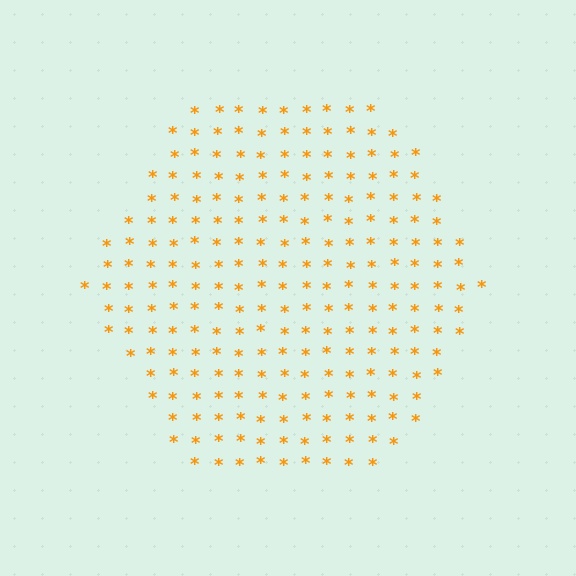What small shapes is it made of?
It is made of small asterisks.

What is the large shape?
The large shape is a hexagon.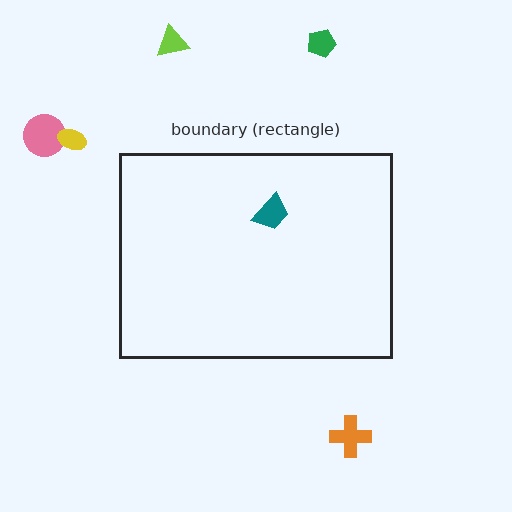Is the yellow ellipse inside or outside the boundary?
Outside.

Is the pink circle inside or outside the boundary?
Outside.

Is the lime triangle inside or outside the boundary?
Outside.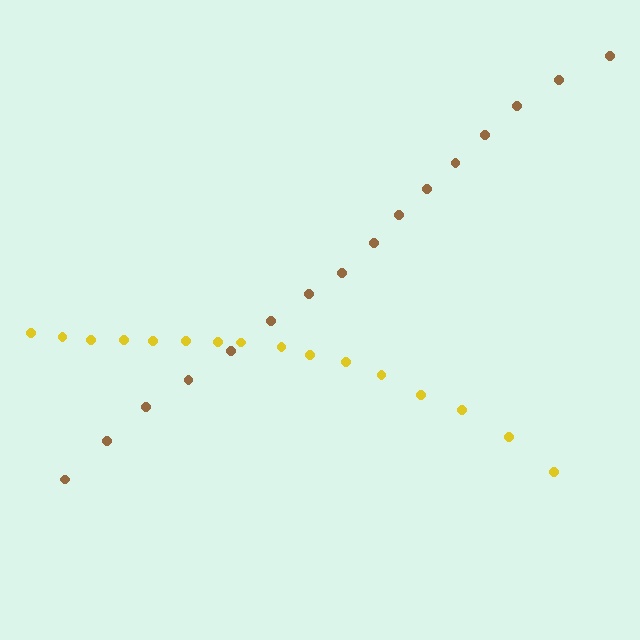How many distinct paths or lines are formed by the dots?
There are 2 distinct paths.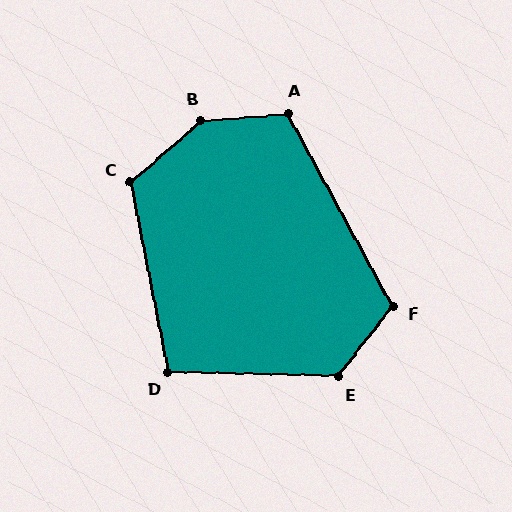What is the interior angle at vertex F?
Approximately 114 degrees (obtuse).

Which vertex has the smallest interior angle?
D, at approximately 103 degrees.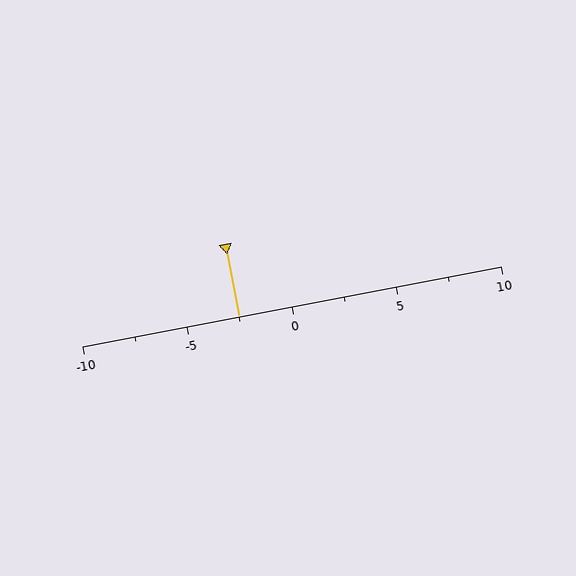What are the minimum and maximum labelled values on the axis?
The axis runs from -10 to 10.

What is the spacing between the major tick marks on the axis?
The major ticks are spaced 5 apart.